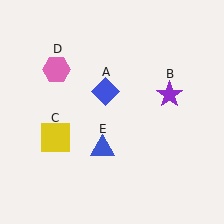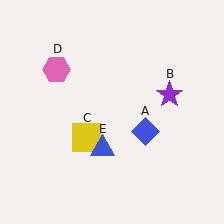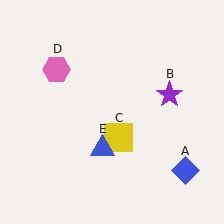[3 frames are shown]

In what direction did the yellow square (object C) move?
The yellow square (object C) moved right.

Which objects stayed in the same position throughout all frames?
Purple star (object B) and pink hexagon (object D) and blue triangle (object E) remained stationary.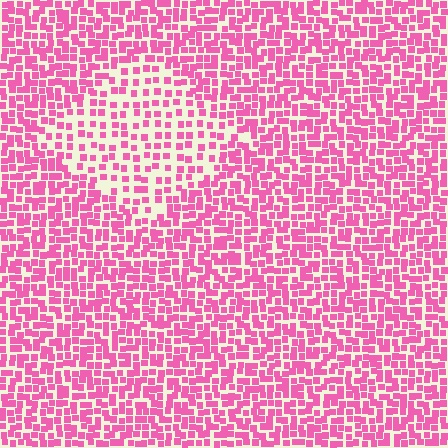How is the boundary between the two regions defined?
The boundary is defined by a change in element density (approximately 1.9x ratio). All elements are the same color, size, and shape.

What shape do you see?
I see a diamond.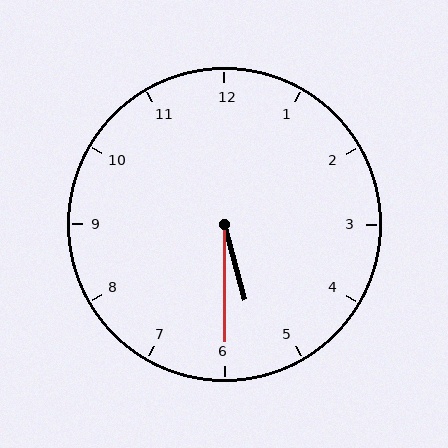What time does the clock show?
5:30.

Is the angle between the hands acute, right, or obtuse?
It is acute.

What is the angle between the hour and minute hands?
Approximately 15 degrees.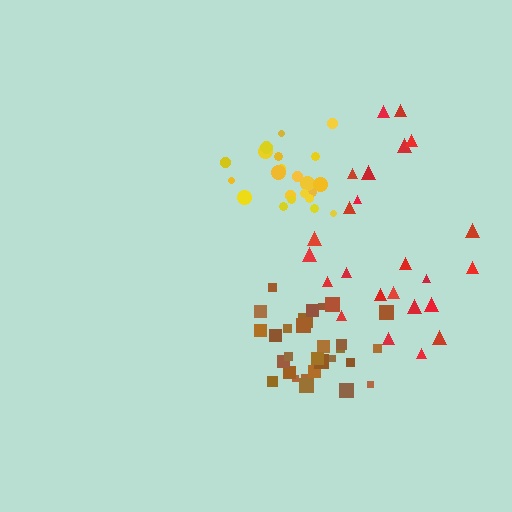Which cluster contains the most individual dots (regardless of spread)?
Brown (30).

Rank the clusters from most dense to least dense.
brown, yellow, red.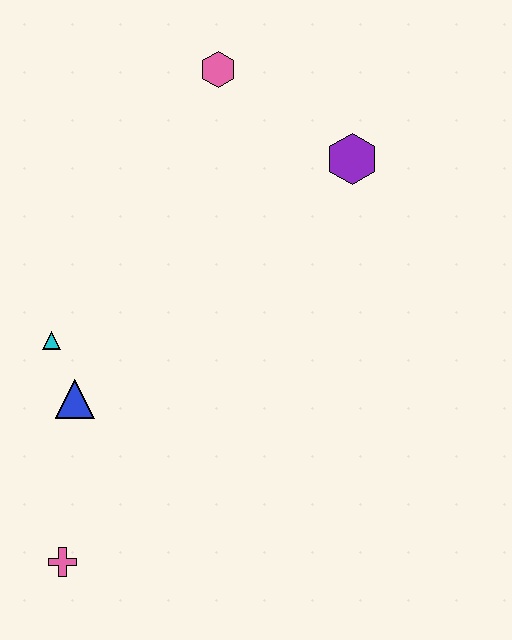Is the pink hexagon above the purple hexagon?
Yes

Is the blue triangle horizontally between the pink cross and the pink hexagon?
Yes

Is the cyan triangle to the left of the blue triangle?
Yes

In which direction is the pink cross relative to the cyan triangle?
The pink cross is below the cyan triangle.